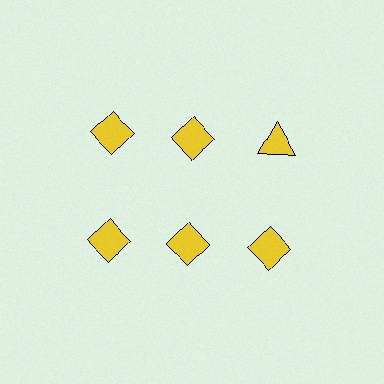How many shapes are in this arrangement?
There are 6 shapes arranged in a grid pattern.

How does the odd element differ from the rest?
It has a different shape: triangle instead of diamond.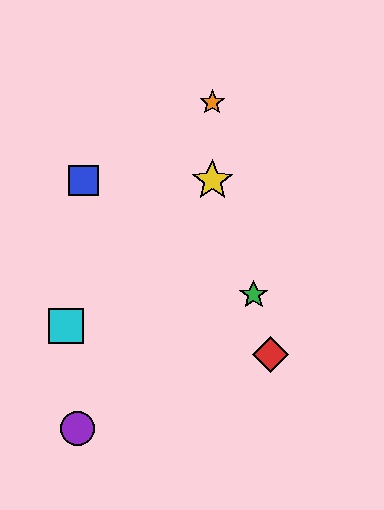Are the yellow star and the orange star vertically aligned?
Yes, both are at x≈212.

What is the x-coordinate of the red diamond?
The red diamond is at x≈270.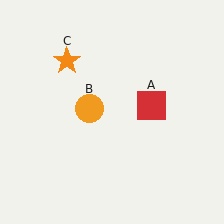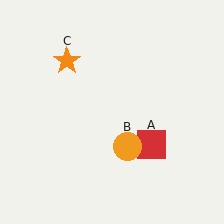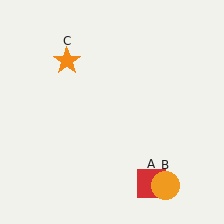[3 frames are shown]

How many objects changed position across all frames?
2 objects changed position: red square (object A), orange circle (object B).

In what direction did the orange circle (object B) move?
The orange circle (object B) moved down and to the right.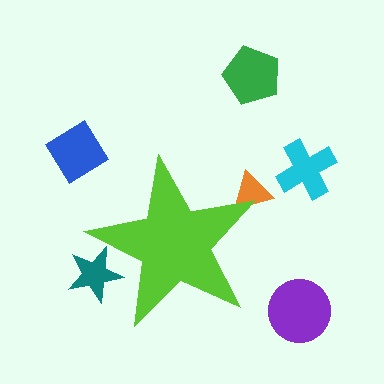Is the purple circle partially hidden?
No, the purple circle is fully visible.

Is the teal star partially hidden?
Yes, the teal star is partially hidden behind the lime star.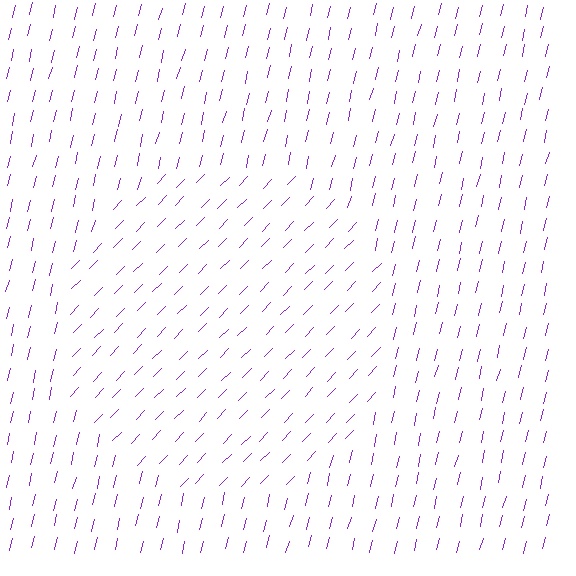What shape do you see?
I see a circle.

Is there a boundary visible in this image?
Yes, there is a texture boundary formed by a change in line orientation.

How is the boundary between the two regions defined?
The boundary is defined purely by a change in line orientation (approximately 30 degrees difference). All lines are the same color and thickness.